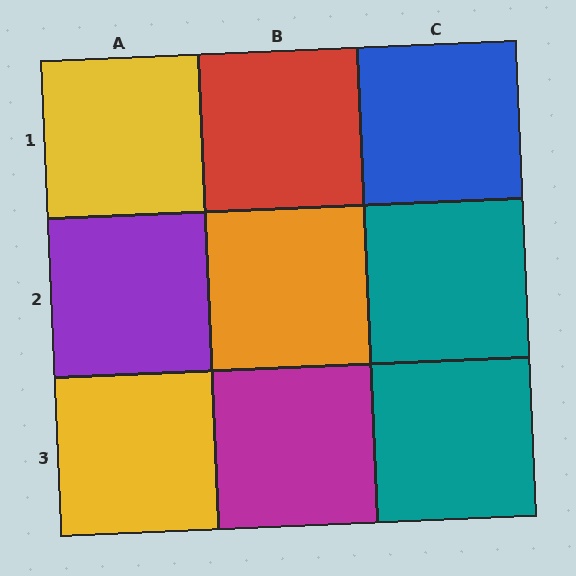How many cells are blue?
1 cell is blue.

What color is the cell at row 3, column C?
Teal.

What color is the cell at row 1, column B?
Red.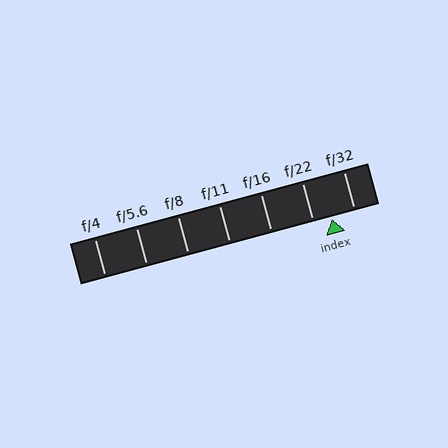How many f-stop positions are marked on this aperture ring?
There are 7 f-stop positions marked.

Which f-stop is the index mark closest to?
The index mark is closest to f/22.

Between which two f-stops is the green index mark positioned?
The index mark is between f/22 and f/32.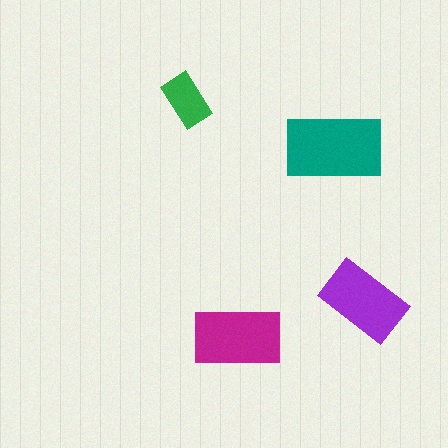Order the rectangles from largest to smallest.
the teal one, the magenta one, the purple one, the green one.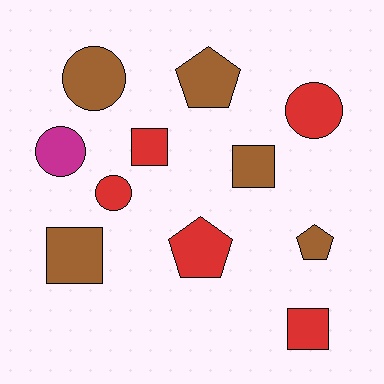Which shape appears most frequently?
Circle, with 4 objects.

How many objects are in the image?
There are 11 objects.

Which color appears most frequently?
Brown, with 5 objects.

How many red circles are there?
There are 2 red circles.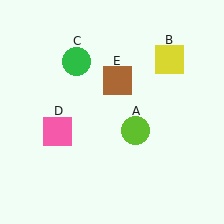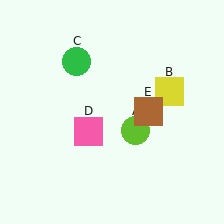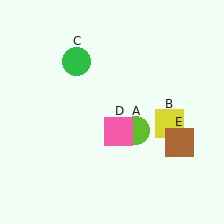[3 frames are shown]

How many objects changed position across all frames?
3 objects changed position: yellow square (object B), pink square (object D), brown square (object E).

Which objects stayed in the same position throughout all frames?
Lime circle (object A) and green circle (object C) remained stationary.